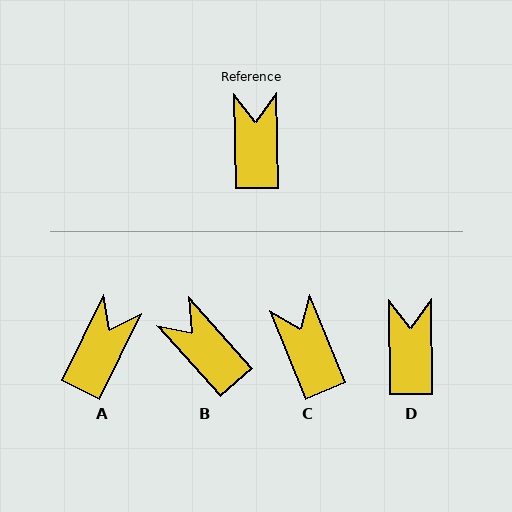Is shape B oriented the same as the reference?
No, it is off by about 41 degrees.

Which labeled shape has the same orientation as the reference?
D.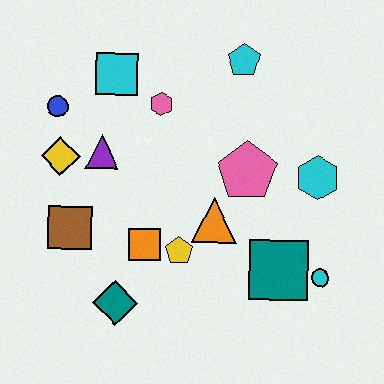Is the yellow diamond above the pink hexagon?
No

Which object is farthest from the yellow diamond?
The cyan circle is farthest from the yellow diamond.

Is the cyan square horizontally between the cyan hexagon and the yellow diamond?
Yes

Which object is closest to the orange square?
The yellow pentagon is closest to the orange square.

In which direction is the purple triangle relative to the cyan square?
The purple triangle is below the cyan square.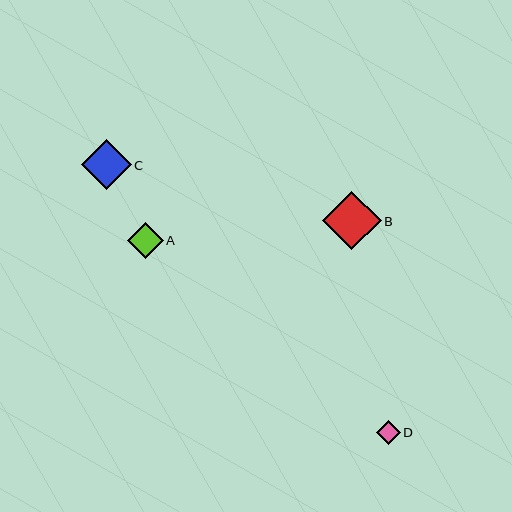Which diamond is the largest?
Diamond B is the largest with a size of approximately 59 pixels.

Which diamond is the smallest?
Diamond D is the smallest with a size of approximately 23 pixels.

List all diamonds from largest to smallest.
From largest to smallest: B, C, A, D.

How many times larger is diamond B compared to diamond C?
Diamond B is approximately 1.2 times the size of diamond C.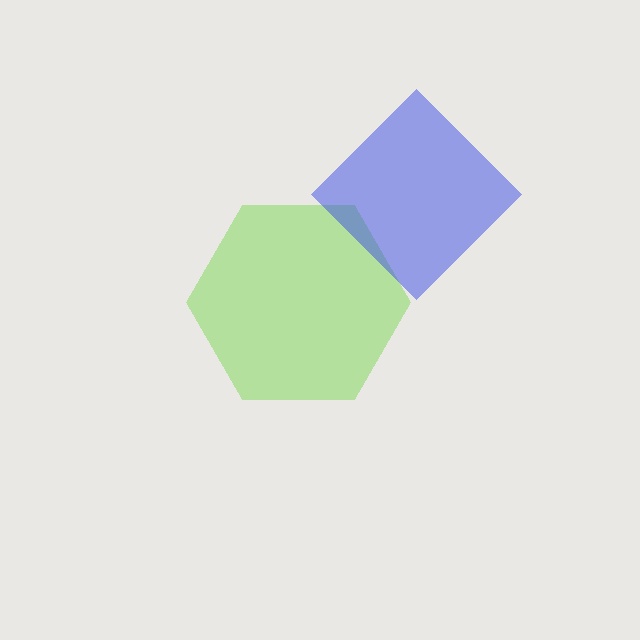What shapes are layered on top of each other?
The layered shapes are: a lime hexagon, a blue diamond.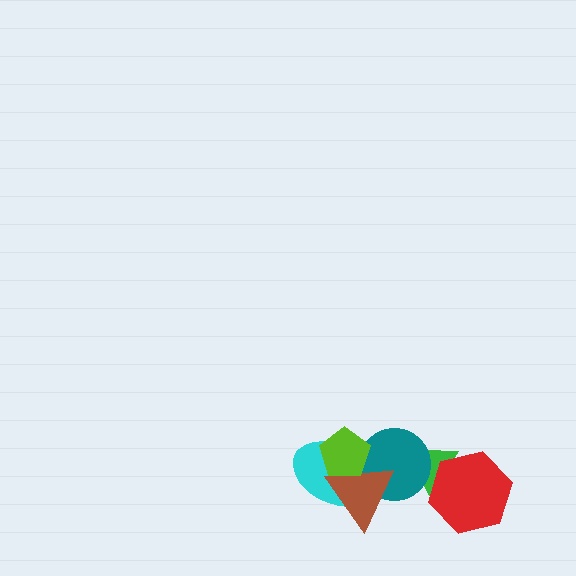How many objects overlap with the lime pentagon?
3 objects overlap with the lime pentagon.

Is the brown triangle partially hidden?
Yes, it is partially covered by another shape.